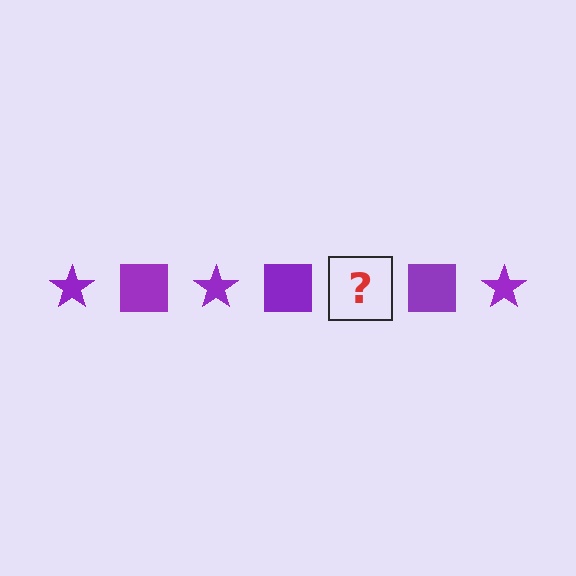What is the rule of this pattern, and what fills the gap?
The rule is that the pattern cycles through star, square shapes in purple. The gap should be filled with a purple star.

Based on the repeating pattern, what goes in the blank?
The blank should be a purple star.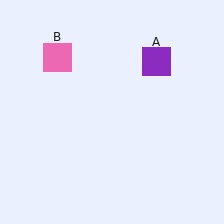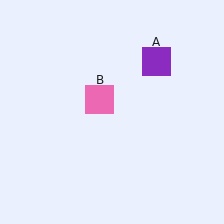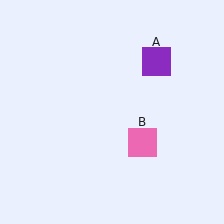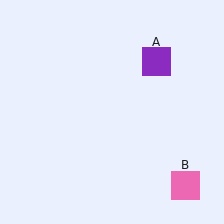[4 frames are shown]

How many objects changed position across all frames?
1 object changed position: pink square (object B).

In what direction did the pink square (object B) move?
The pink square (object B) moved down and to the right.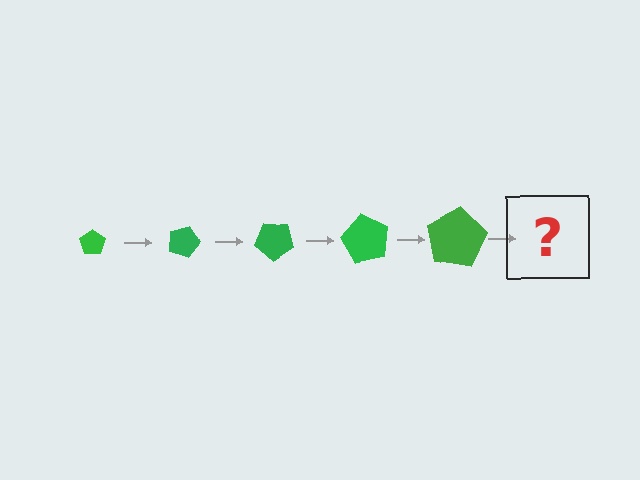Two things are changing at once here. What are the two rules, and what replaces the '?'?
The two rules are that the pentagon grows larger each step and it rotates 20 degrees each step. The '?' should be a pentagon, larger than the previous one and rotated 100 degrees from the start.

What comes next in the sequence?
The next element should be a pentagon, larger than the previous one and rotated 100 degrees from the start.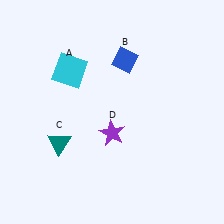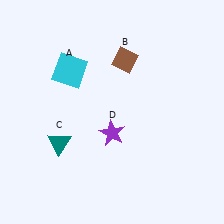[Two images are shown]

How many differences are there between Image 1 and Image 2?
There is 1 difference between the two images.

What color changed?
The diamond (B) changed from blue in Image 1 to brown in Image 2.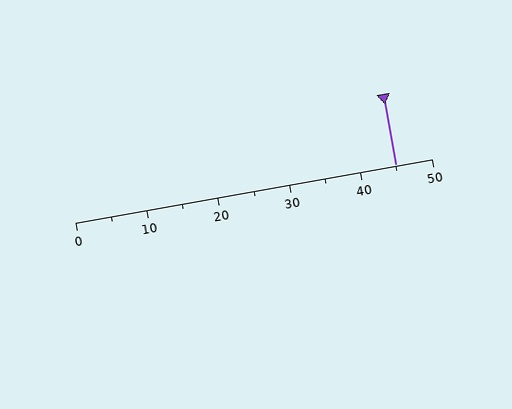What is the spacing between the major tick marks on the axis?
The major ticks are spaced 10 apart.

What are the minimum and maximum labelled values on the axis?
The axis runs from 0 to 50.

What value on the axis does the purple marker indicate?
The marker indicates approximately 45.